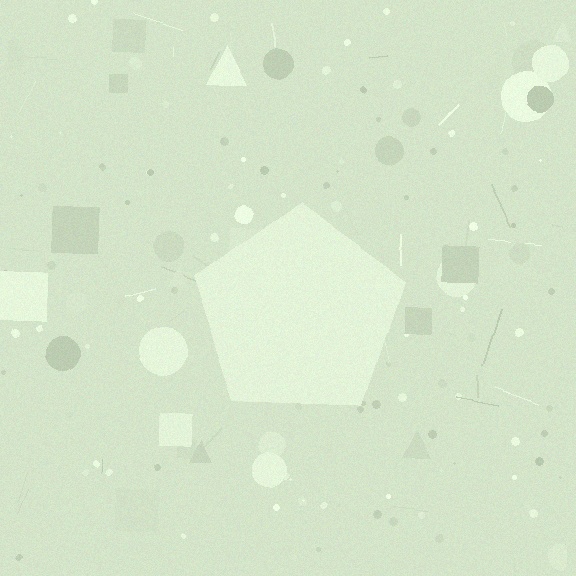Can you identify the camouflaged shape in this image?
The camouflaged shape is a pentagon.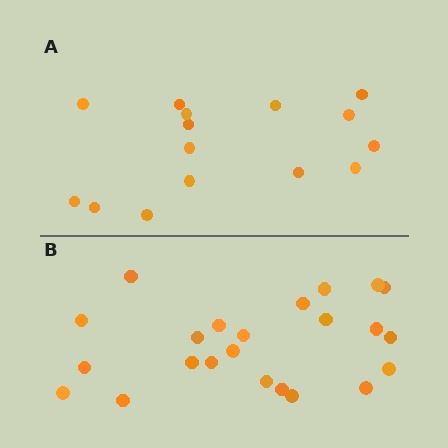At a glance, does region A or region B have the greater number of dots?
Region B (the bottom region) has more dots.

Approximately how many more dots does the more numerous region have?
Region B has roughly 8 or so more dots than region A.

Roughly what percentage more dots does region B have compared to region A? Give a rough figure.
About 55% more.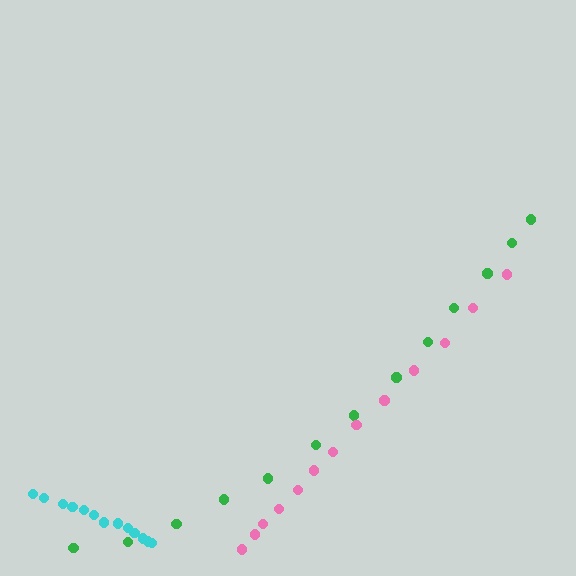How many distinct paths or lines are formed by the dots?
There are 3 distinct paths.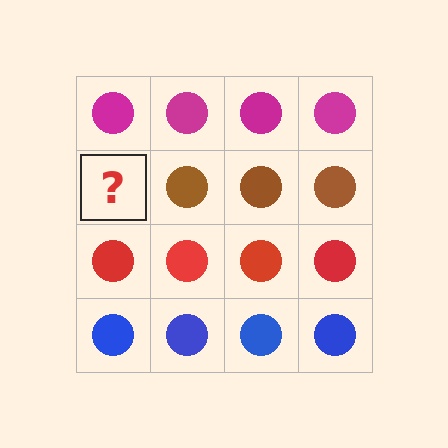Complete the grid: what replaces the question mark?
The question mark should be replaced with a brown circle.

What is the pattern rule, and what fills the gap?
The rule is that each row has a consistent color. The gap should be filled with a brown circle.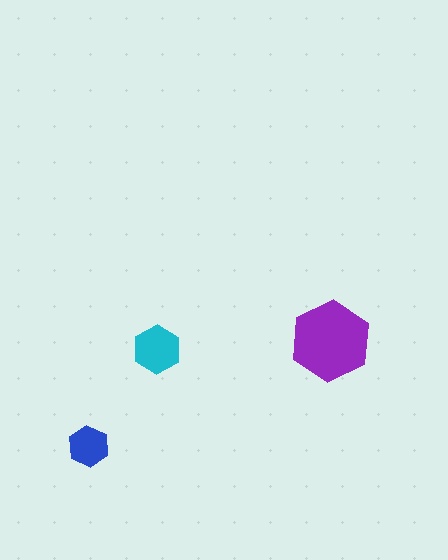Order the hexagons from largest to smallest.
the purple one, the cyan one, the blue one.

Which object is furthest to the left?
The blue hexagon is leftmost.